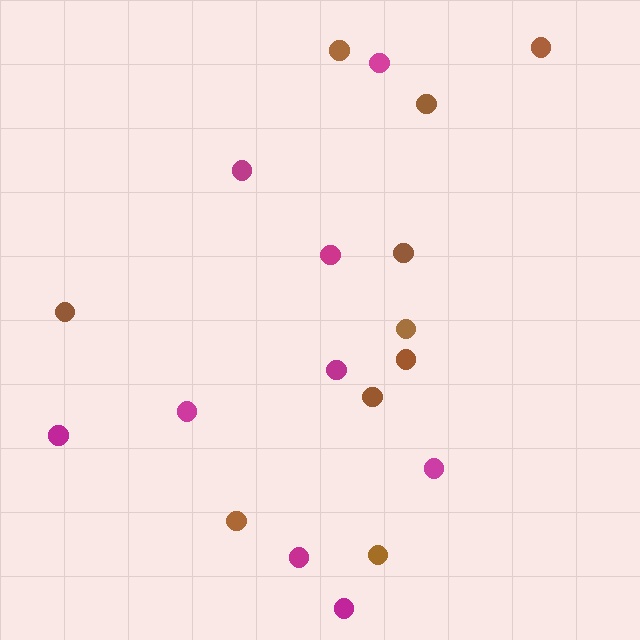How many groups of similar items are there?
There are 2 groups: one group of magenta circles (9) and one group of brown circles (10).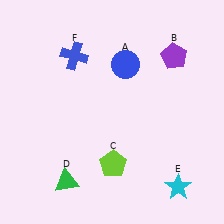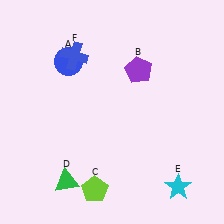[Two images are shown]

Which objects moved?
The objects that moved are: the blue circle (A), the purple pentagon (B), the lime pentagon (C).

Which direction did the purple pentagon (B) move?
The purple pentagon (B) moved left.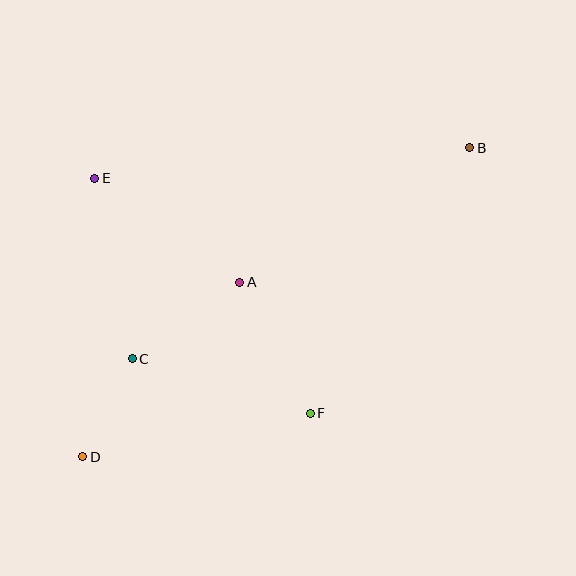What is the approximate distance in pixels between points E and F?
The distance between E and F is approximately 319 pixels.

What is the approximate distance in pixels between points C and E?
The distance between C and E is approximately 184 pixels.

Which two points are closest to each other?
Points C and D are closest to each other.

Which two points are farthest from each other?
Points B and D are farthest from each other.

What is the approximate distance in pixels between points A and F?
The distance between A and F is approximately 149 pixels.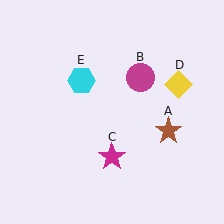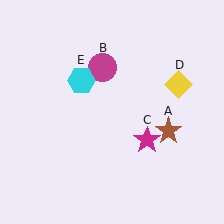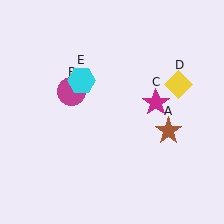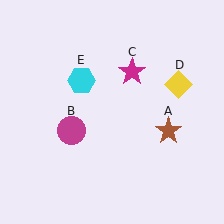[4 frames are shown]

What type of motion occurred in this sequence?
The magenta circle (object B), magenta star (object C) rotated counterclockwise around the center of the scene.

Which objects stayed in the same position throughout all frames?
Brown star (object A) and yellow diamond (object D) and cyan hexagon (object E) remained stationary.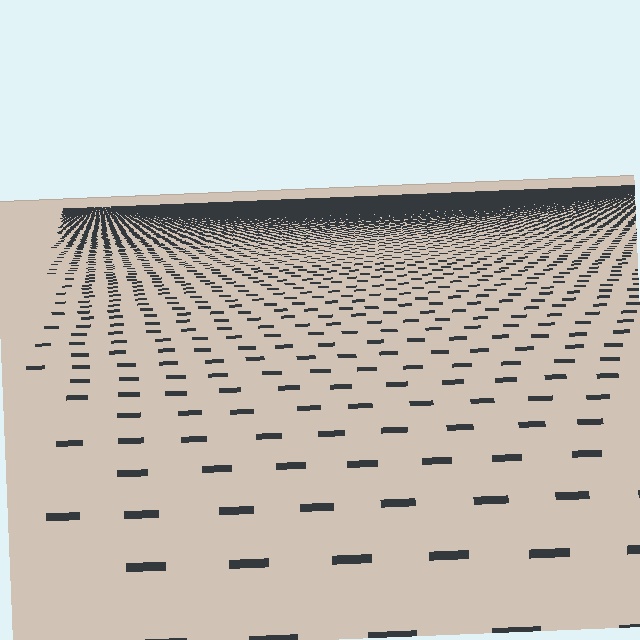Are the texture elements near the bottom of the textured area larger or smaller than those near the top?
Larger. Near the bottom, elements are closer to the viewer and appear at a bigger on-screen size.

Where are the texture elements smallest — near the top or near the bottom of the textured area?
Near the top.